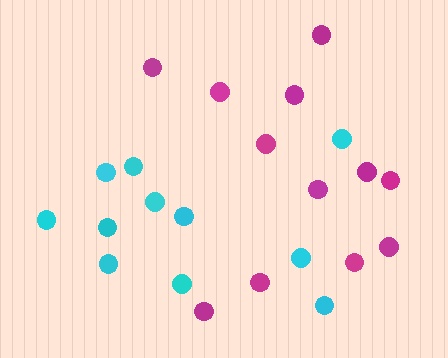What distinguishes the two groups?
There are 2 groups: one group of magenta circles (12) and one group of cyan circles (11).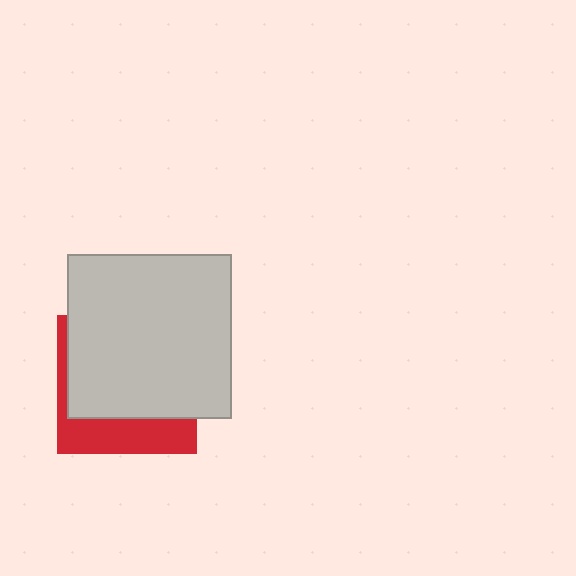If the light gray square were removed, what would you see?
You would see the complete red square.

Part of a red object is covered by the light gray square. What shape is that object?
It is a square.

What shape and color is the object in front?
The object in front is a light gray square.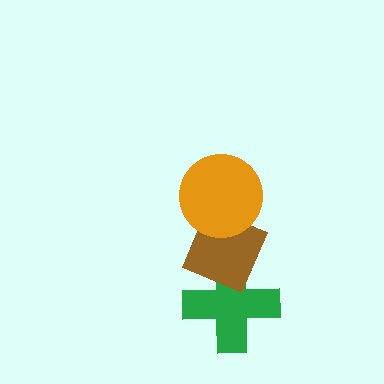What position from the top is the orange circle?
The orange circle is 1st from the top.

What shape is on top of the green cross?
The brown diamond is on top of the green cross.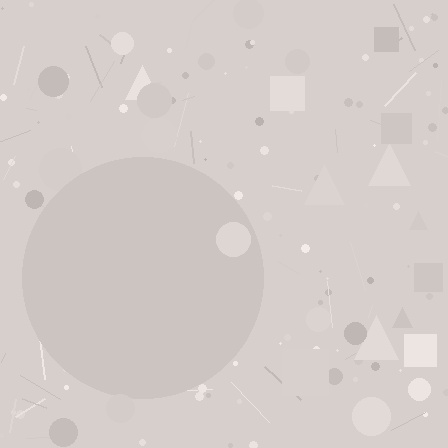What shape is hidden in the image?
A circle is hidden in the image.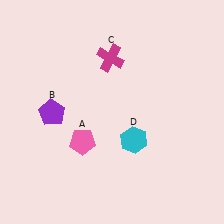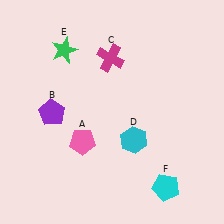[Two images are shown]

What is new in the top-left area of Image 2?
A green star (E) was added in the top-left area of Image 2.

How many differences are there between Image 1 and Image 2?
There are 2 differences between the two images.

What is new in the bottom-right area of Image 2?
A cyan pentagon (F) was added in the bottom-right area of Image 2.